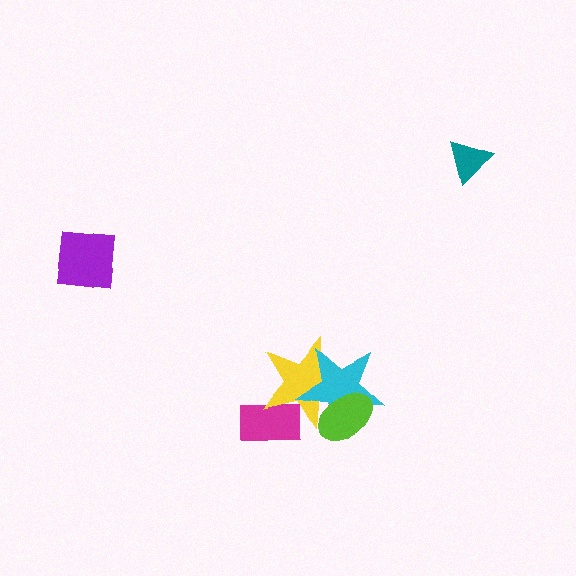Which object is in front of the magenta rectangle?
The yellow star is in front of the magenta rectangle.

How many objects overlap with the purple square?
0 objects overlap with the purple square.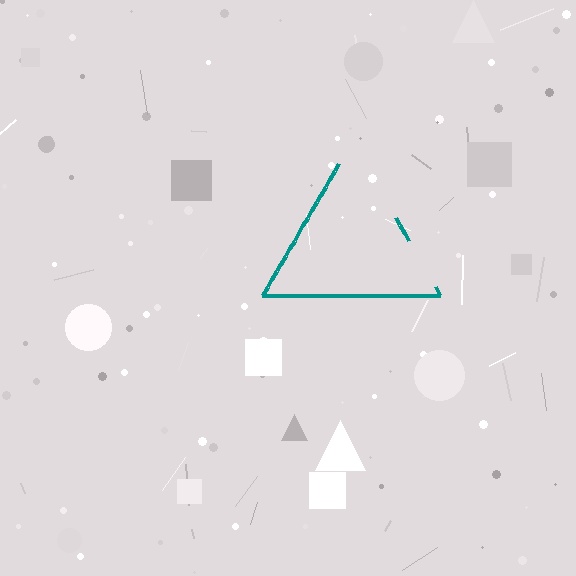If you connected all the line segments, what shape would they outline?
They would outline a triangle.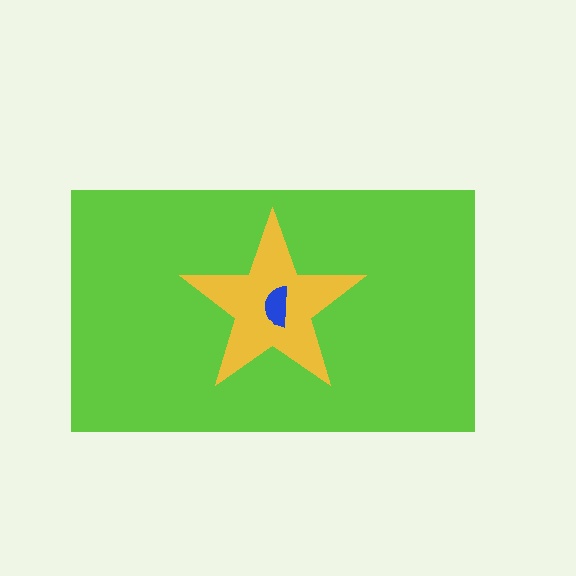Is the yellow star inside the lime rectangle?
Yes.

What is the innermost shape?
The blue semicircle.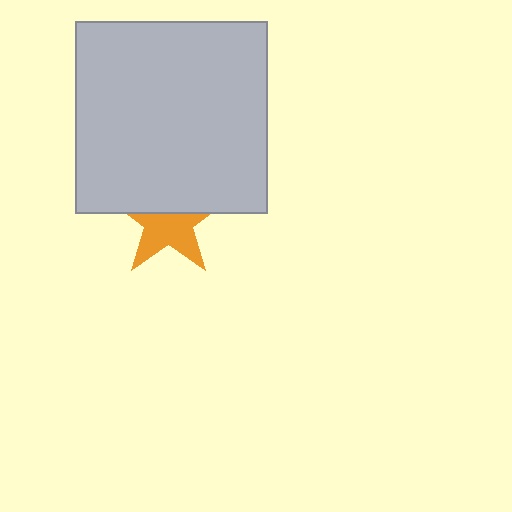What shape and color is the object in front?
The object in front is a light gray square.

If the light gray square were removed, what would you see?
You would see the complete orange star.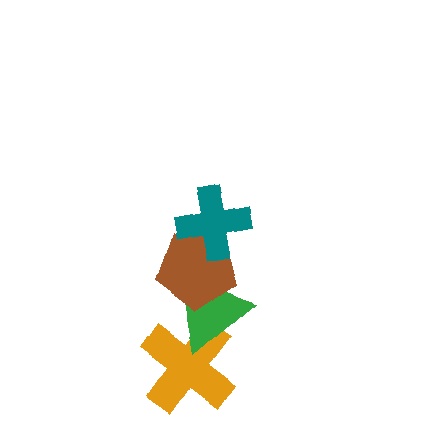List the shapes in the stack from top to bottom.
From top to bottom: the teal cross, the brown pentagon, the green triangle, the orange cross.